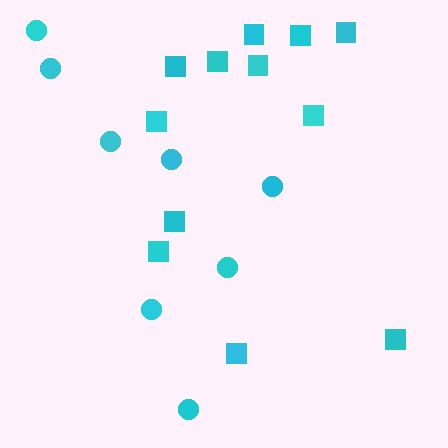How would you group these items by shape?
There are 2 groups: one group of circles (8) and one group of squares (12).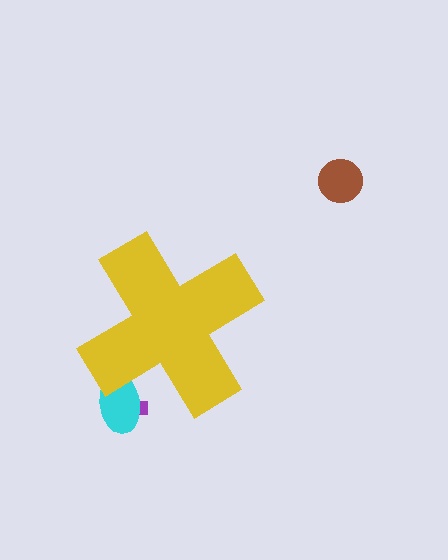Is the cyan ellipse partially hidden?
Yes, the cyan ellipse is partially hidden behind the yellow cross.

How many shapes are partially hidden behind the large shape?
2 shapes are partially hidden.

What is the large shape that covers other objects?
A yellow cross.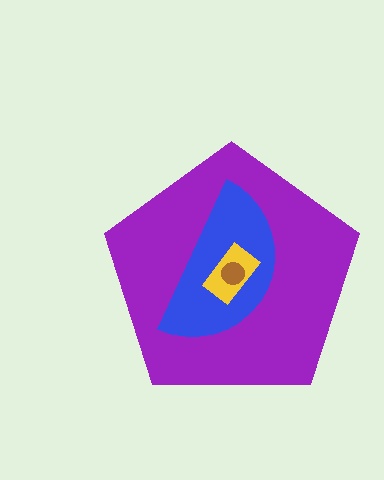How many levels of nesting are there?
4.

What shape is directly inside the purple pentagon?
The blue semicircle.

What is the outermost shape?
The purple pentagon.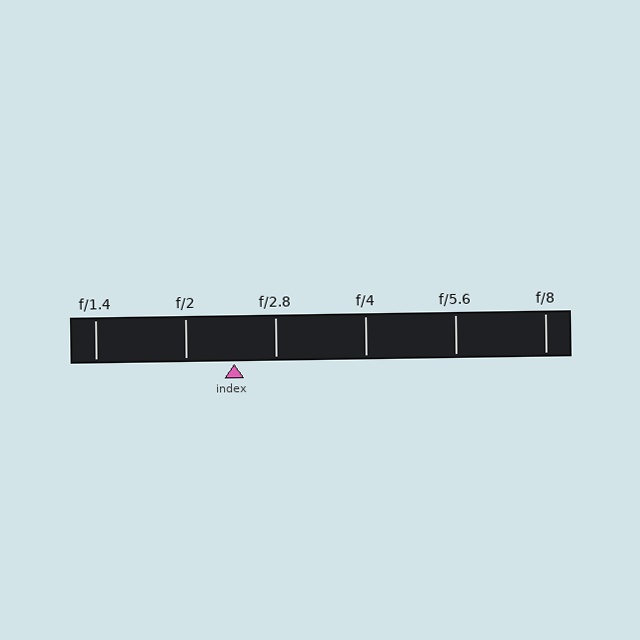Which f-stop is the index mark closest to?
The index mark is closest to f/2.8.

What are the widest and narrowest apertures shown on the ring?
The widest aperture shown is f/1.4 and the narrowest is f/8.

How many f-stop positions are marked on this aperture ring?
There are 6 f-stop positions marked.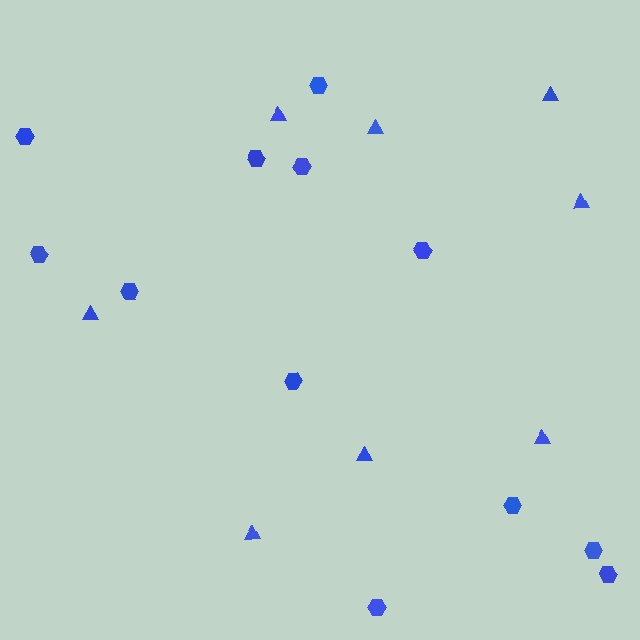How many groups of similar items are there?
There are 2 groups: one group of triangles (8) and one group of hexagons (12).